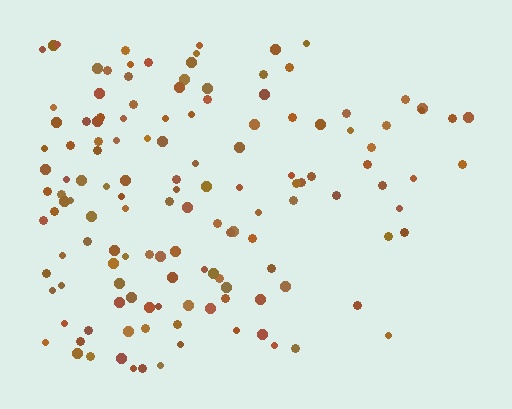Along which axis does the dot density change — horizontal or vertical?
Horizontal.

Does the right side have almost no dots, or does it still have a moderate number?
Still a moderate number, just noticeably fewer than the left.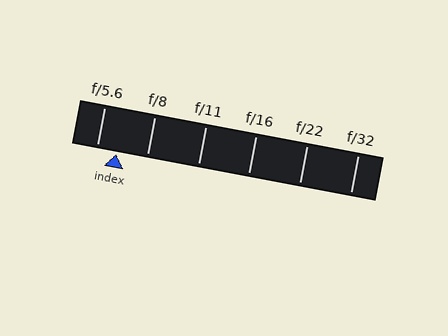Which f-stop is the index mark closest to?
The index mark is closest to f/5.6.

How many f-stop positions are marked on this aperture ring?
There are 6 f-stop positions marked.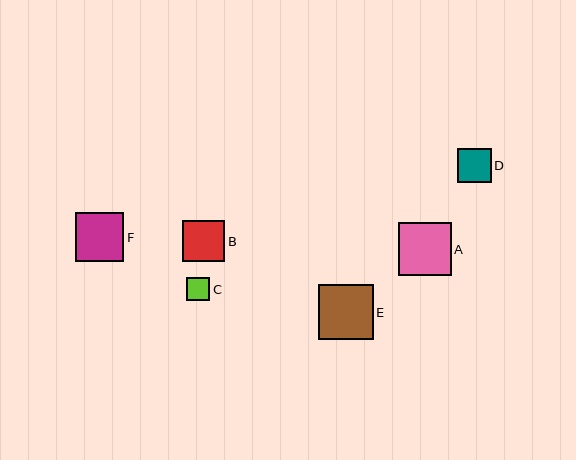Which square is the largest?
Square E is the largest with a size of approximately 55 pixels.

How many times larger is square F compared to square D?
Square F is approximately 1.4 times the size of square D.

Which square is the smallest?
Square C is the smallest with a size of approximately 24 pixels.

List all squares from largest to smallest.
From largest to smallest: E, A, F, B, D, C.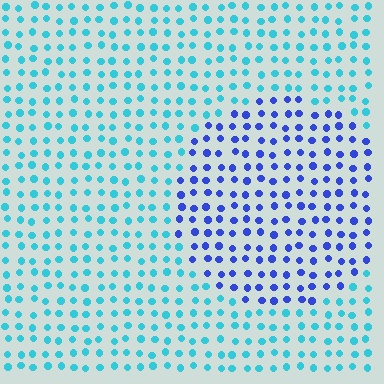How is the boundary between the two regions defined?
The boundary is defined purely by a slight shift in hue (about 48 degrees). Spacing, size, and orientation are identical on both sides.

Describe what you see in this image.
The image is filled with small cyan elements in a uniform arrangement. A circle-shaped region is visible where the elements are tinted to a slightly different hue, forming a subtle color boundary.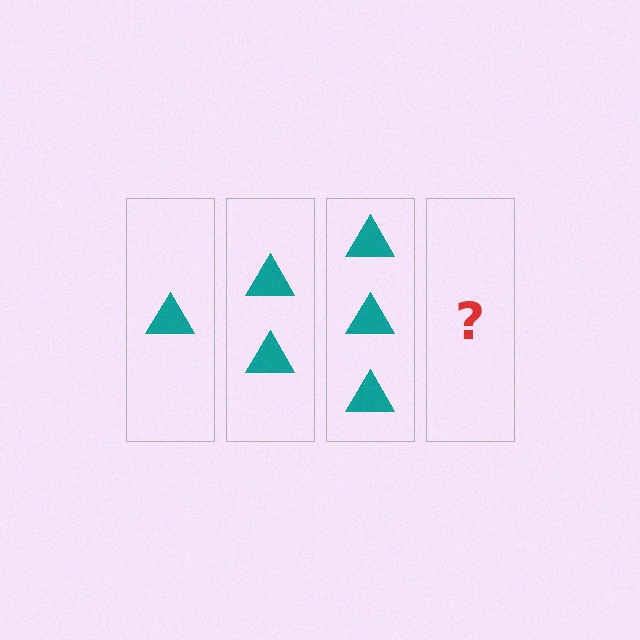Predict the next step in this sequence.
The next step is 4 triangles.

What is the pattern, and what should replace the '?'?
The pattern is that each step adds one more triangle. The '?' should be 4 triangles.